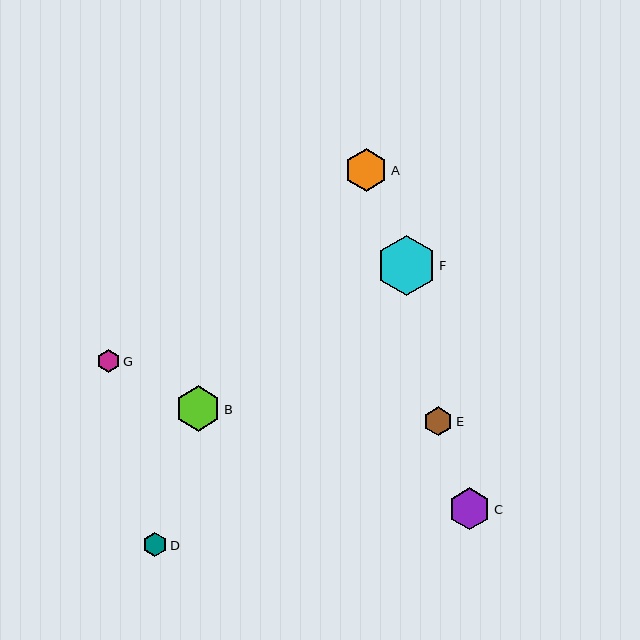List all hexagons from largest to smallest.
From largest to smallest: F, B, A, C, E, D, G.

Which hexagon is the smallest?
Hexagon G is the smallest with a size of approximately 23 pixels.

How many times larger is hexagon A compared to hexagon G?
Hexagon A is approximately 1.9 times the size of hexagon G.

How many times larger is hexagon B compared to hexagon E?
Hexagon B is approximately 1.6 times the size of hexagon E.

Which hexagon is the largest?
Hexagon F is the largest with a size of approximately 60 pixels.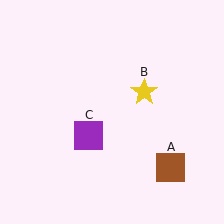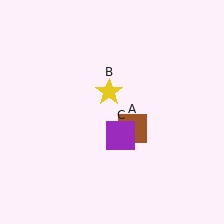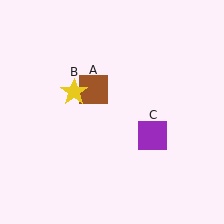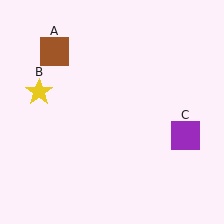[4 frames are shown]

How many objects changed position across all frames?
3 objects changed position: brown square (object A), yellow star (object B), purple square (object C).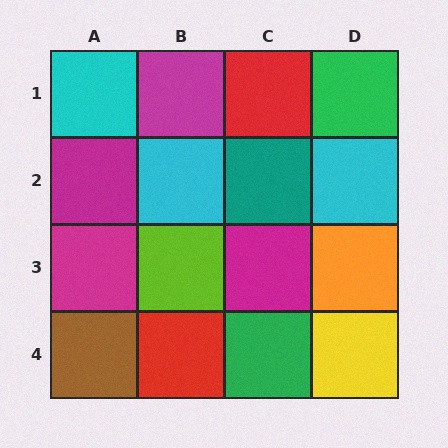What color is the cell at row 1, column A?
Cyan.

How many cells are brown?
1 cell is brown.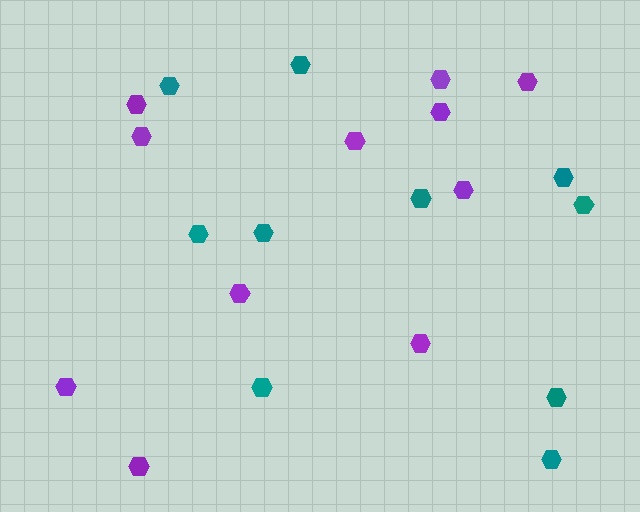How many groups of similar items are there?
There are 2 groups: one group of teal hexagons (10) and one group of purple hexagons (11).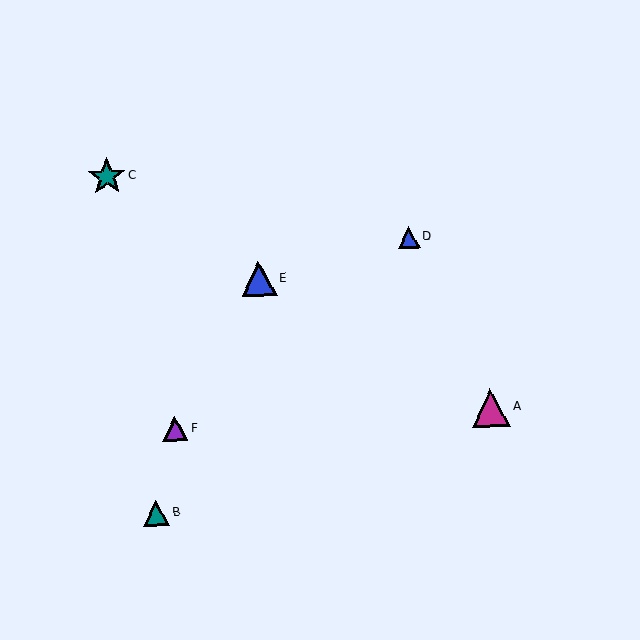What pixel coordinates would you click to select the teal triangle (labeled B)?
Click at (156, 513) to select the teal triangle B.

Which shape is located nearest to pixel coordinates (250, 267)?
The blue triangle (labeled E) at (259, 279) is nearest to that location.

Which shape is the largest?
The magenta triangle (labeled A) is the largest.